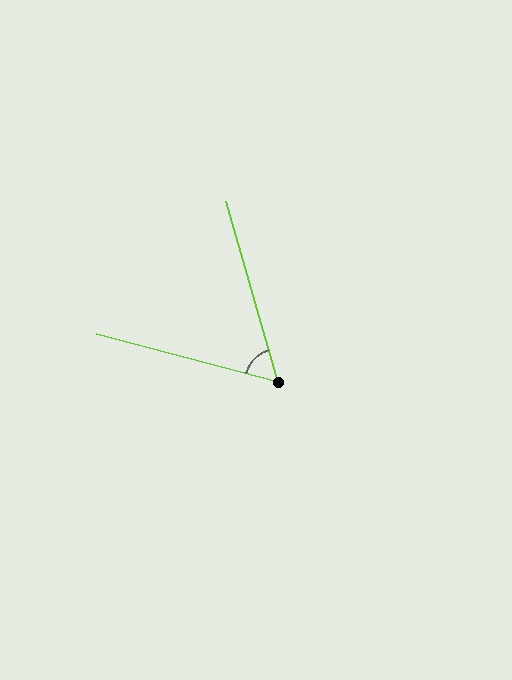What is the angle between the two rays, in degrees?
Approximately 59 degrees.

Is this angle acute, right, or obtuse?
It is acute.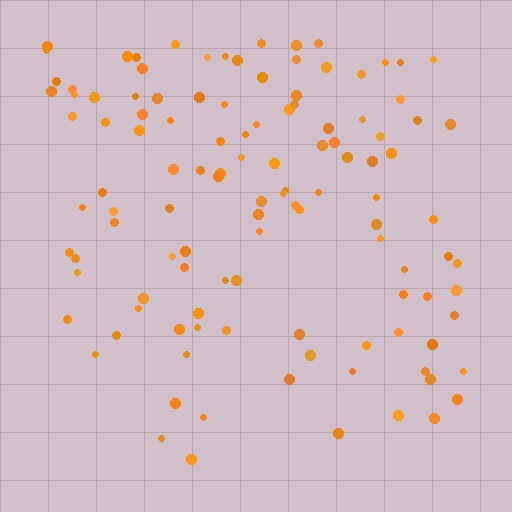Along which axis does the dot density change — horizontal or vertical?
Vertical.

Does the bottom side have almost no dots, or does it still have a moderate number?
Still a moderate number, just noticeably fewer than the top.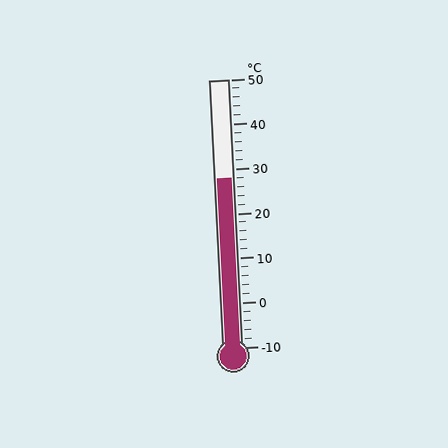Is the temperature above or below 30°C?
The temperature is below 30°C.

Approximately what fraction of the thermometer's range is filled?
The thermometer is filled to approximately 65% of its range.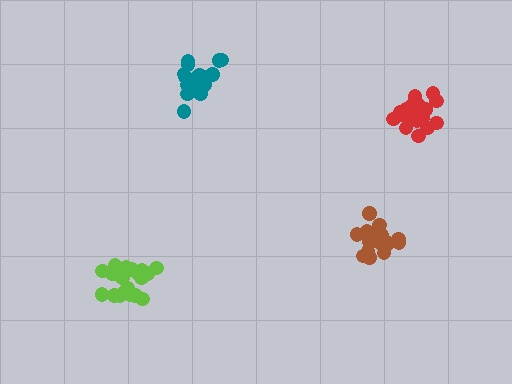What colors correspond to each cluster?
The clusters are colored: red, lime, brown, teal.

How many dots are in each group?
Group 1: 21 dots, Group 2: 21 dots, Group 3: 19 dots, Group 4: 20 dots (81 total).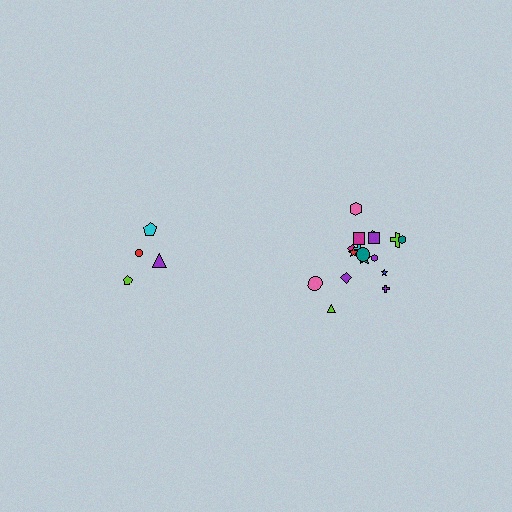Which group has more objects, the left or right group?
The right group.